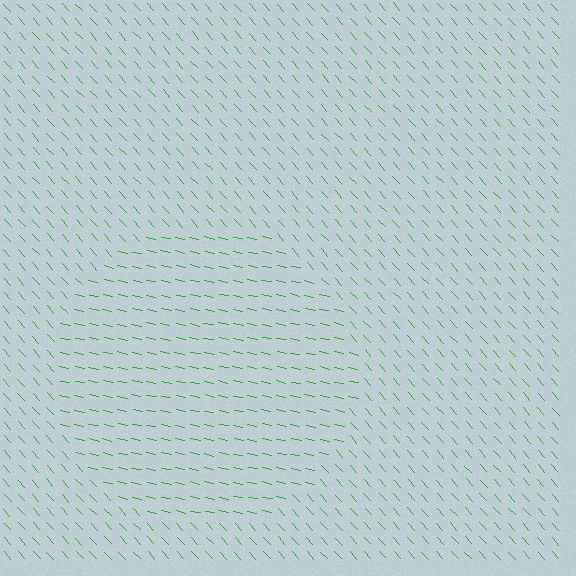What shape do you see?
I see a circle.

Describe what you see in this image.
The image is filled with small green line segments. A circle region in the image has lines oriented differently from the surrounding lines, creating a visible texture boundary.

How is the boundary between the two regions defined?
The boundary is defined purely by a change in line orientation (approximately 36 degrees difference). All lines are the same color and thickness.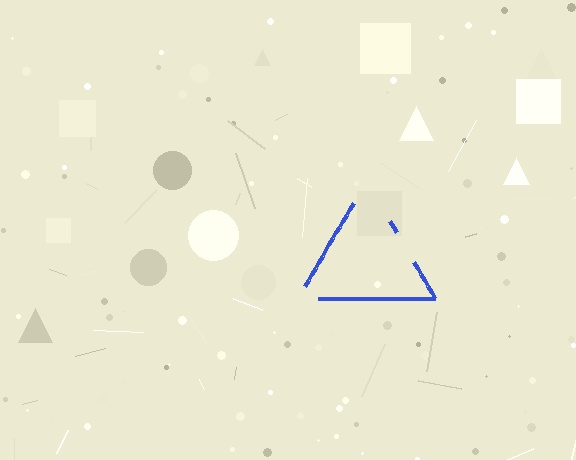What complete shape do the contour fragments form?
The contour fragments form a triangle.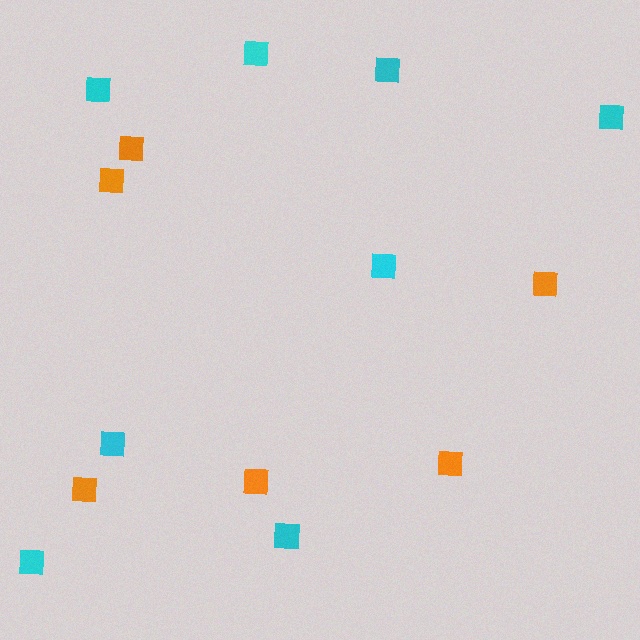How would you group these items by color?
There are 2 groups: one group of orange squares (6) and one group of cyan squares (8).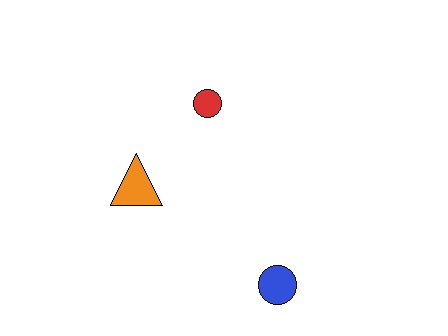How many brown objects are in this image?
There are no brown objects.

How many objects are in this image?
There are 3 objects.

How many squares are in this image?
There are no squares.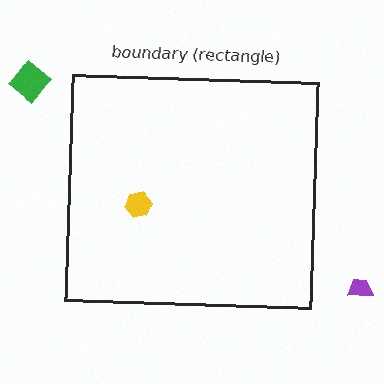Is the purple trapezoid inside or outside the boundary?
Outside.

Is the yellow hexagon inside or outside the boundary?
Inside.